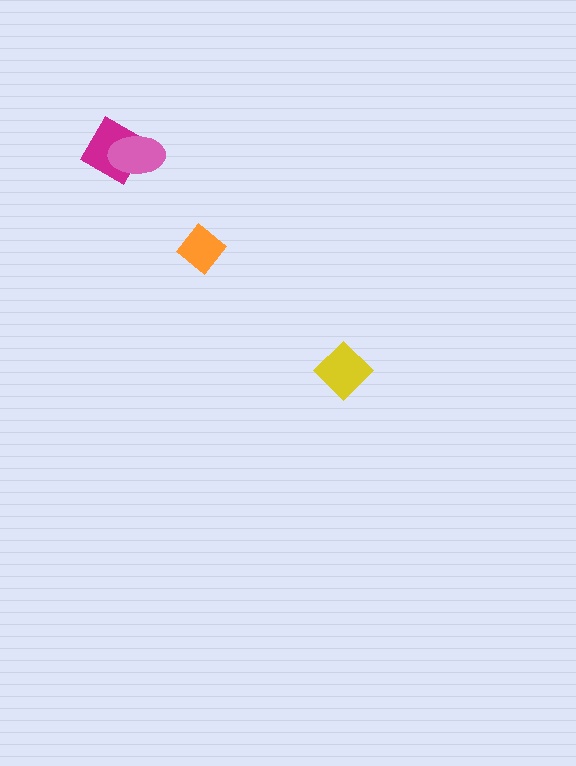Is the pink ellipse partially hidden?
No, no other shape covers it.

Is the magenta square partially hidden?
Yes, it is partially covered by another shape.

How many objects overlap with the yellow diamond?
0 objects overlap with the yellow diamond.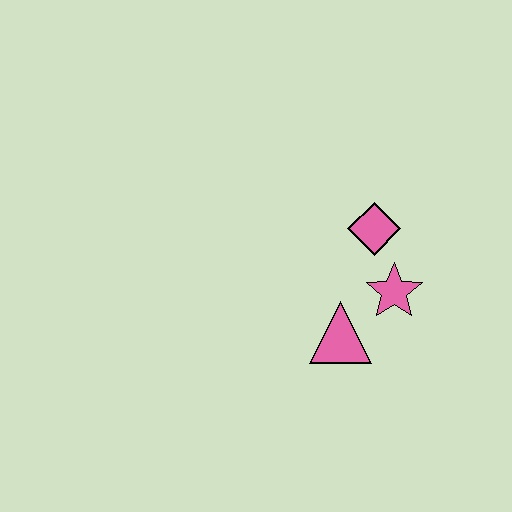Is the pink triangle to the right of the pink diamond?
No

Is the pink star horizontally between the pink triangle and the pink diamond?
No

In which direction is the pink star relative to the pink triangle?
The pink star is to the right of the pink triangle.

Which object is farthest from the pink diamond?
The pink triangle is farthest from the pink diamond.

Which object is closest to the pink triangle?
The pink star is closest to the pink triangle.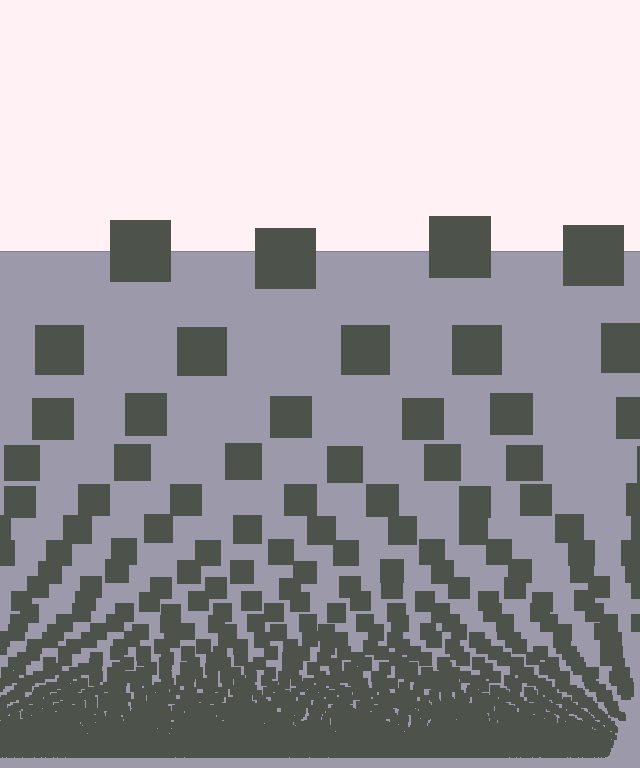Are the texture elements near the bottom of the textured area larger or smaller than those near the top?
Smaller. The gradient is inverted — elements near the bottom are smaller and denser.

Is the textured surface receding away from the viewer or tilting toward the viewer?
The surface appears to tilt toward the viewer. Texture elements get larger and sparser toward the top.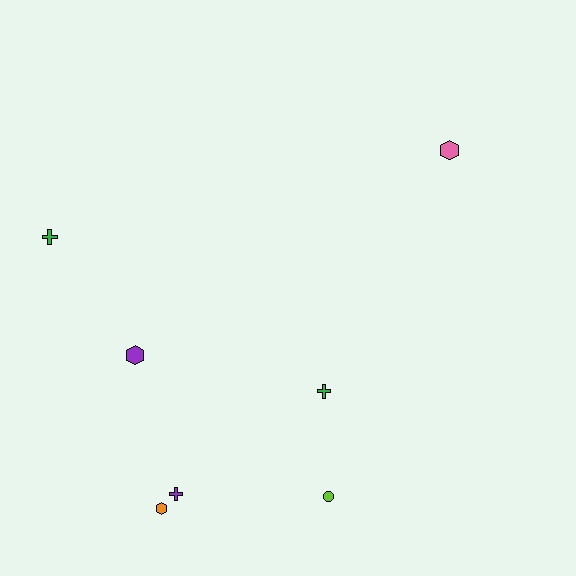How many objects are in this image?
There are 7 objects.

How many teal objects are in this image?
There are no teal objects.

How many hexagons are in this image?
There are 3 hexagons.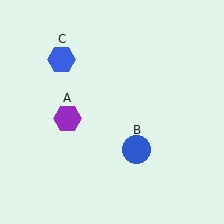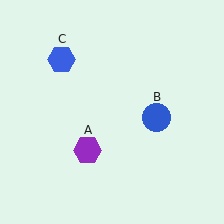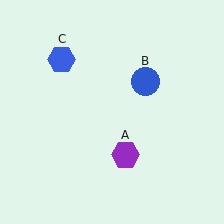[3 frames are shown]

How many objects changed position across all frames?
2 objects changed position: purple hexagon (object A), blue circle (object B).